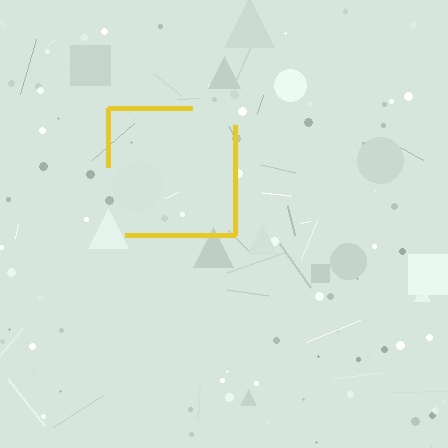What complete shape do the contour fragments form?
The contour fragments form a square.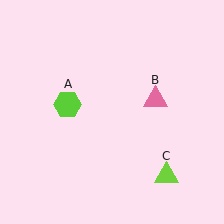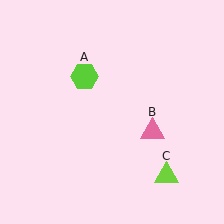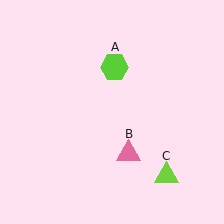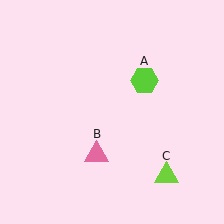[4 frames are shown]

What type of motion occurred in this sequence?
The lime hexagon (object A), pink triangle (object B) rotated clockwise around the center of the scene.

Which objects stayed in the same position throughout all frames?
Lime triangle (object C) remained stationary.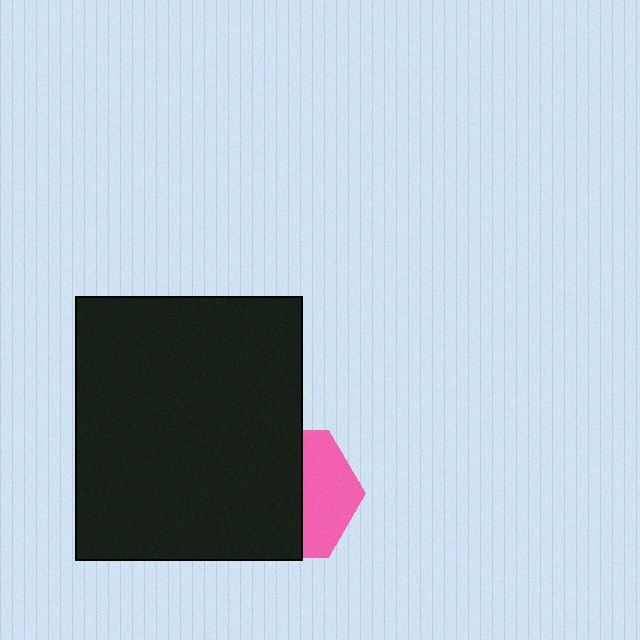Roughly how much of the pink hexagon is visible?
A small part of it is visible (roughly 40%).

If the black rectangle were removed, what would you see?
You would see the complete pink hexagon.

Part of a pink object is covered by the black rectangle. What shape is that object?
It is a hexagon.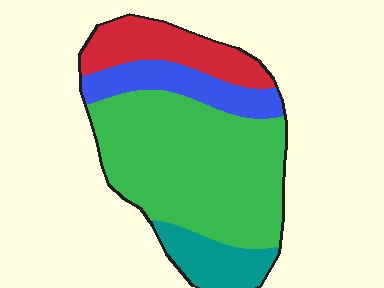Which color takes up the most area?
Green, at roughly 55%.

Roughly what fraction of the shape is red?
Red takes up between a sixth and a third of the shape.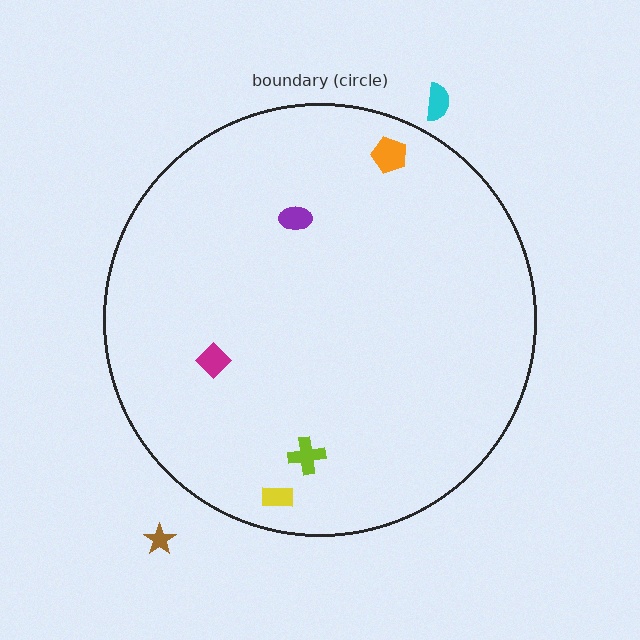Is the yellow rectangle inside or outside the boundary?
Inside.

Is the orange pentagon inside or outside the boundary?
Inside.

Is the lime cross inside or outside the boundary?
Inside.